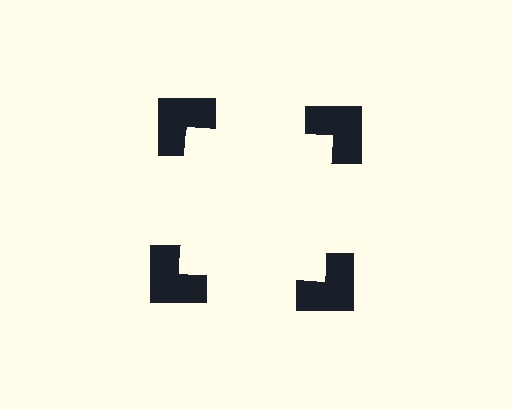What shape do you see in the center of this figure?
An illusory square — its edges are inferred from the aligned wedge cuts in the notched squares, not physically drawn.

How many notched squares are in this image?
There are 4 — one at each vertex of the illusory square.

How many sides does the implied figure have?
4 sides.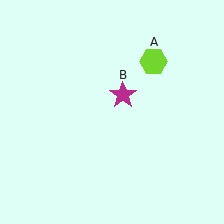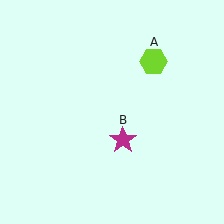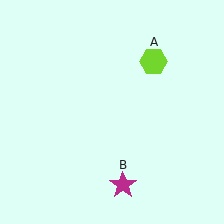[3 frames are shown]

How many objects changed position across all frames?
1 object changed position: magenta star (object B).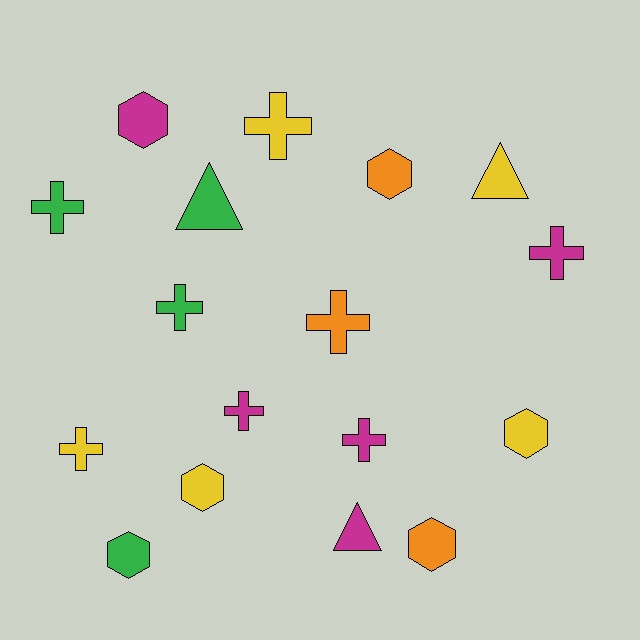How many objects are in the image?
There are 17 objects.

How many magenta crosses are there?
There are 3 magenta crosses.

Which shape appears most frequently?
Cross, with 8 objects.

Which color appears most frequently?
Magenta, with 5 objects.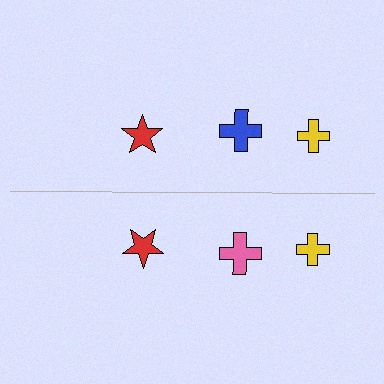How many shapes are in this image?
There are 6 shapes in this image.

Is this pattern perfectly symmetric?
No, the pattern is not perfectly symmetric. The pink cross on the bottom side breaks the symmetry — its mirror counterpart is blue.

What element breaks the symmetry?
The pink cross on the bottom side breaks the symmetry — its mirror counterpart is blue.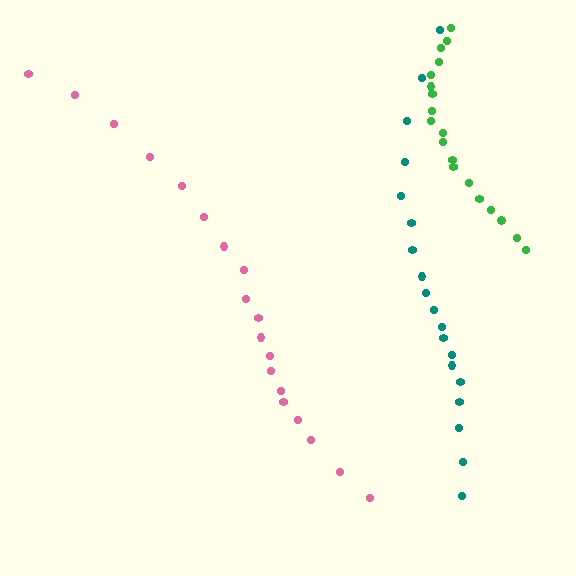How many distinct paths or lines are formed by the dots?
There are 3 distinct paths.